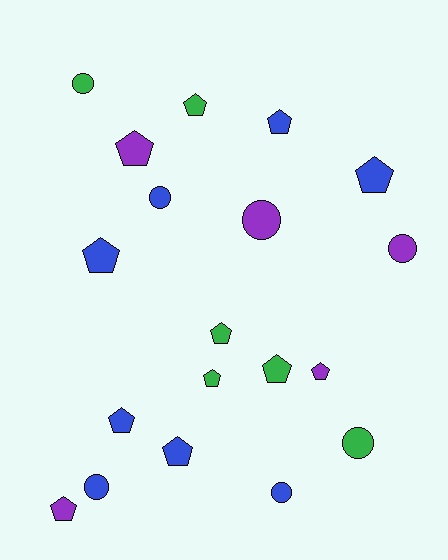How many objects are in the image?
There are 19 objects.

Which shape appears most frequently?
Pentagon, with 12 objects.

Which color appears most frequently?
Blue, with 8 objects.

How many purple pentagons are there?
There are 3 purple pentagons.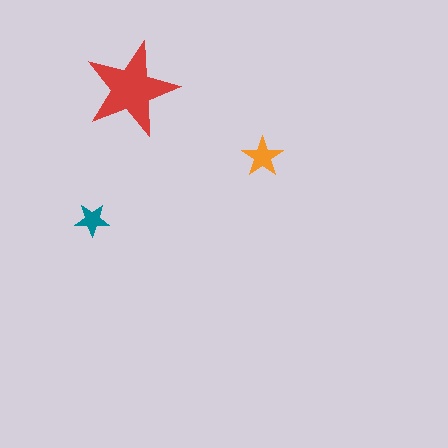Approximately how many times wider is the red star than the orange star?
About 2.5 times wider.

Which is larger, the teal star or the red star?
The red one.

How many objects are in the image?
There are 3 objects in the image.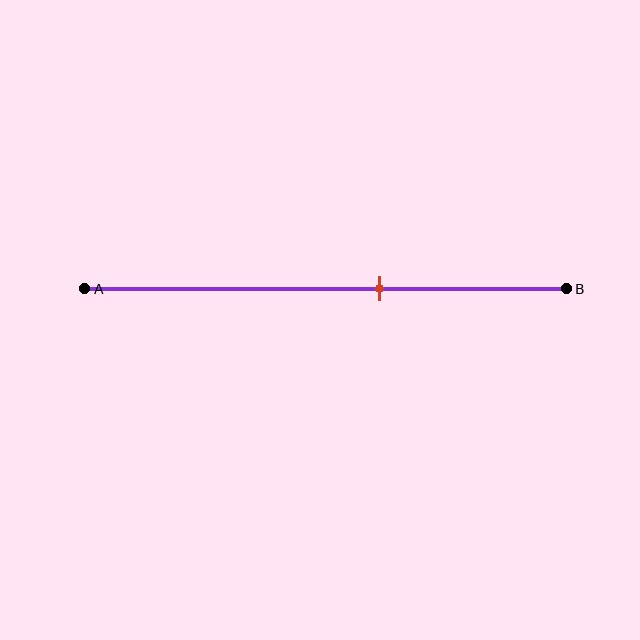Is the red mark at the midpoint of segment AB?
No, the mark is at about 60% from A, not at the 50% midpoint.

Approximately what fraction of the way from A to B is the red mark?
The red mark is approximately 60% of the way from A to B.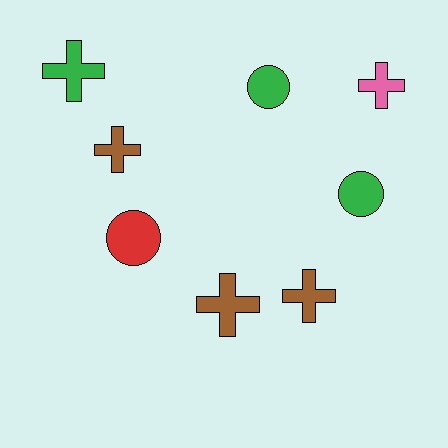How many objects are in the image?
There are 8 objects.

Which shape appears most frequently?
Cross, with 5 objects.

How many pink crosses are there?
There is 1 pink cross.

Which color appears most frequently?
Brown, with 3 objects.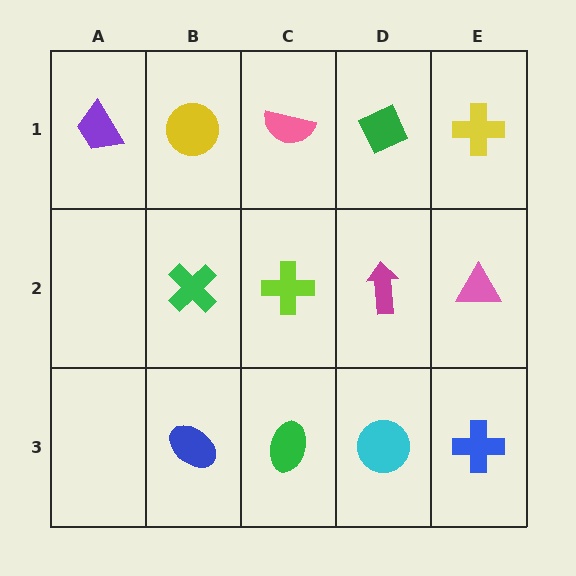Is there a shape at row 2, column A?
No, that cell is empty.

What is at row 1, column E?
A yellow cross.